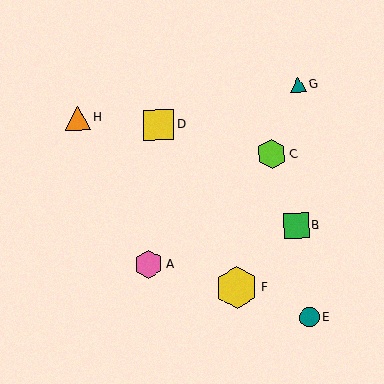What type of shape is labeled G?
Shape G is a teal triangle.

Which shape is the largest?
The yellow hexagon (labeled F) is the largest.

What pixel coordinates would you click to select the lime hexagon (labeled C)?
Click at (271, 154) to select the lime hexagon C.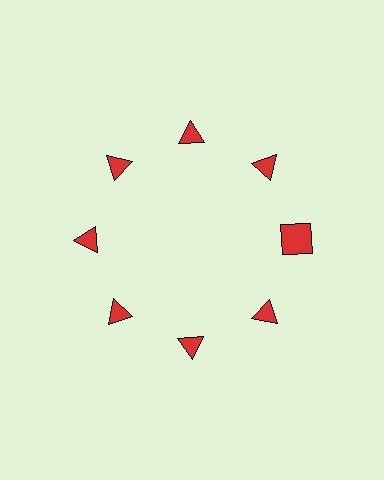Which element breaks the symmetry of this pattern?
The red square at roughly the 3 o'clock position breaks the symmetry. All other shapes are red triangles.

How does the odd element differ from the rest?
It has a different shape: square instead of triangle.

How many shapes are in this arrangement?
There are 8 shapes arranged in a ring pattern.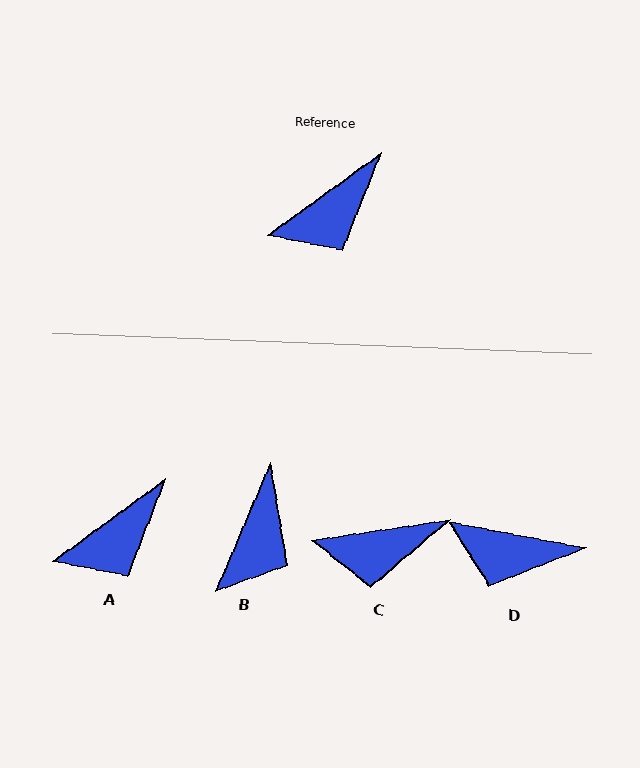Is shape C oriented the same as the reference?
No, it is off by about 28 degrees.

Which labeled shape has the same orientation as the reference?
A.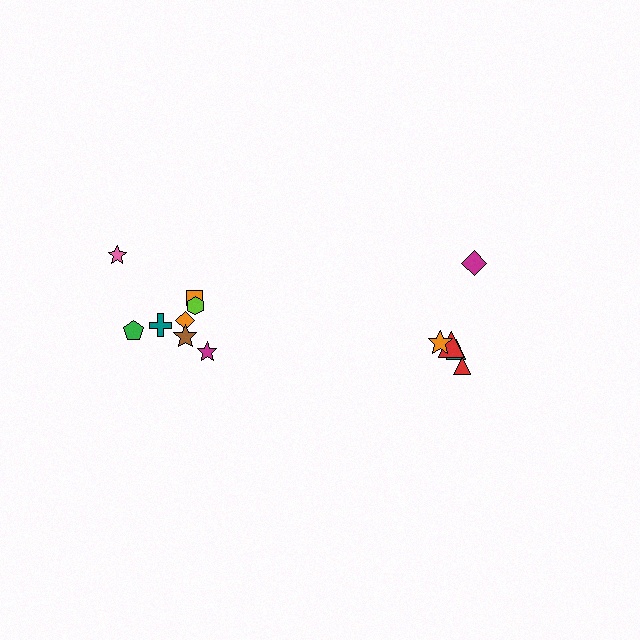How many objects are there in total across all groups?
There are 13 objects.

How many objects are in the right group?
There are 5 objects.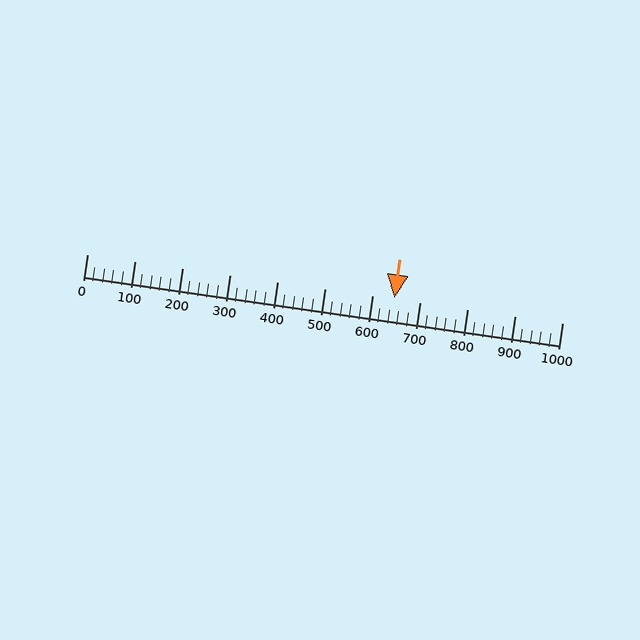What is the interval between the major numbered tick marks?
The major tick marks are spaced 100 units apart.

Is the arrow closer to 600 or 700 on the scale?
The arrow is closer to 600.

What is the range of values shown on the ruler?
The ruler shows values from 0 to 1000.